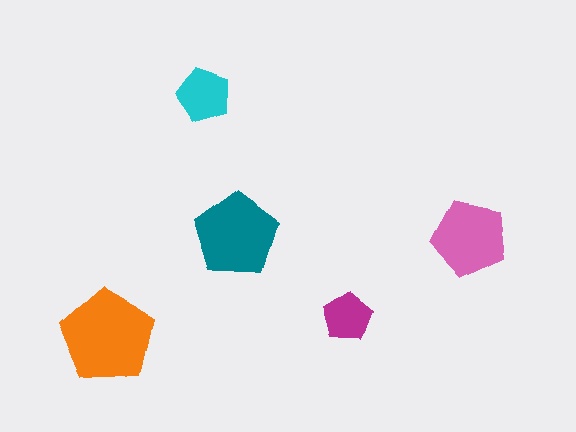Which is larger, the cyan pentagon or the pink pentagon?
The pink one.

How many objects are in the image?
There are 5 objects in the image.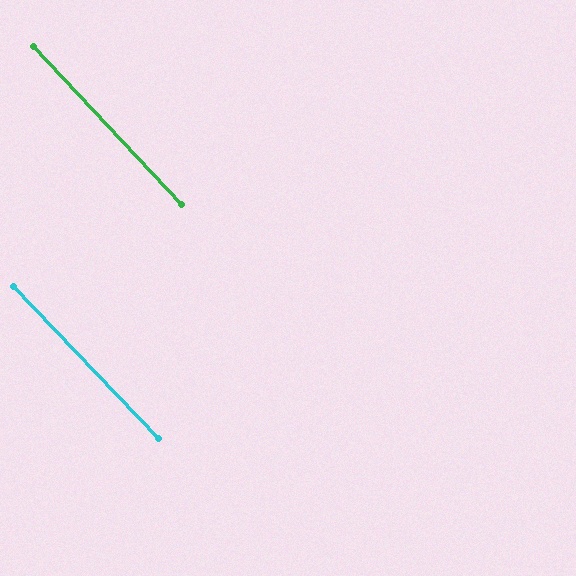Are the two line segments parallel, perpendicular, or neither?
Parallel — their directions differ by only 0.6°.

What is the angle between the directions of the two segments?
Approximately 1 degree.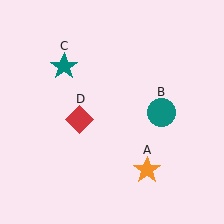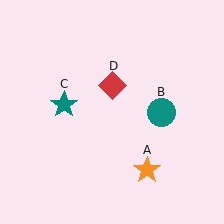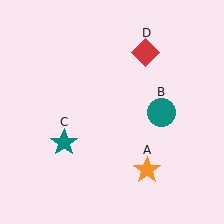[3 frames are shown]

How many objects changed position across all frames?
2 objects changed position: teal star (object C), red diamond (object D).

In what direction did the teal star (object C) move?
The teal star (object C) moved down.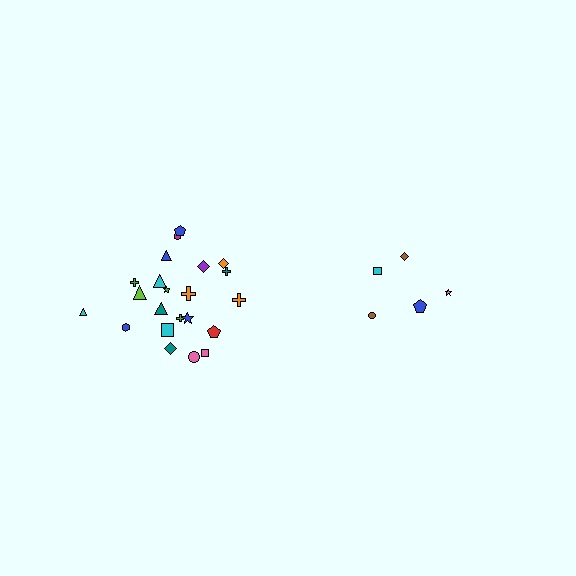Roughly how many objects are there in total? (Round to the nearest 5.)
Roughly 25 objects in total.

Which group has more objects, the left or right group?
The left group.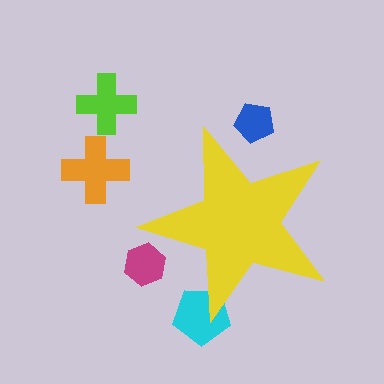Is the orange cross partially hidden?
No, the orange cross is fully visible.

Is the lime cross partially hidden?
No, the lime cross is fully visible.